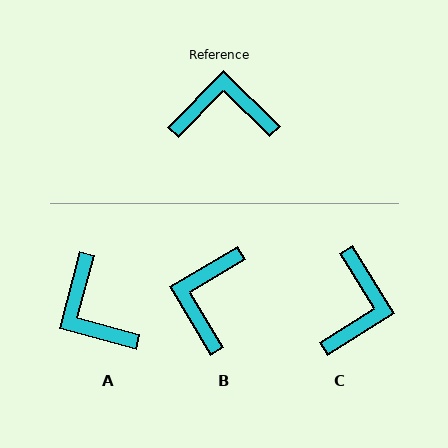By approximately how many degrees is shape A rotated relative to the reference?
Approximately 119 degrees counter-clockwise.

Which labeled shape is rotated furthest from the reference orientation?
A, about 119 degrees away.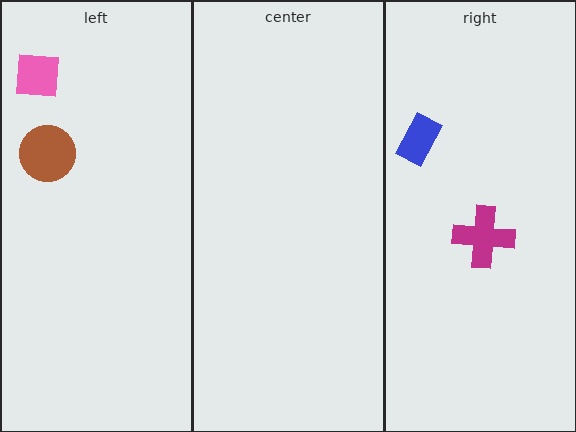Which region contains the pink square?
The left region.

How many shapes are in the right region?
2.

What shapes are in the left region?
The pink square, the brown circle.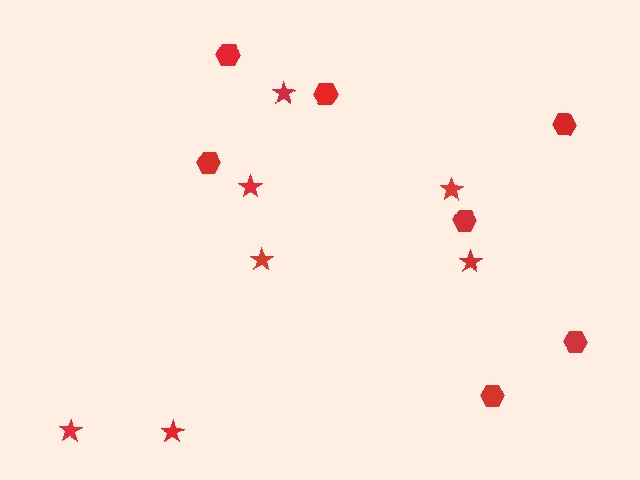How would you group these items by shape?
There are 2 groups: one group of hexagons (7) and one group of stars (7).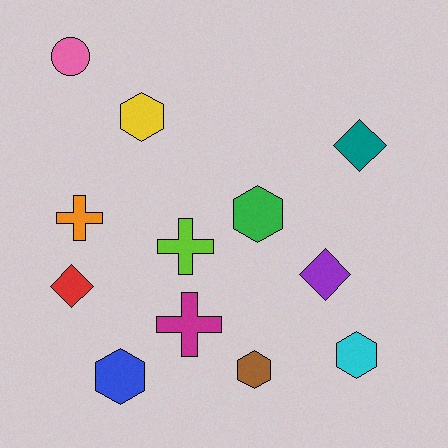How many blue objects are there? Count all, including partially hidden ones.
There is 1 blue object.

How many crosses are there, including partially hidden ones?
There are 3 crosses.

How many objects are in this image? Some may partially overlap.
There are 12 objects.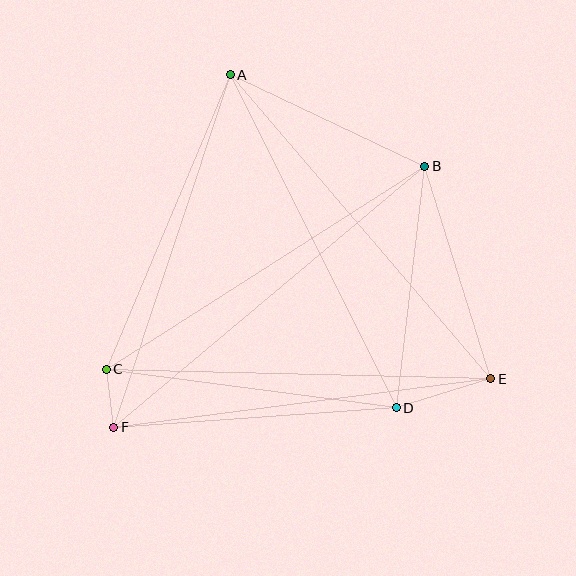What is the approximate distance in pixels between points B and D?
The distance between B and D is approximately 243 pixels.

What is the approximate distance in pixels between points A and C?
The distance between A and C is approximately 319 pixels.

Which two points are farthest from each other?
Points B and F are farthest from each other.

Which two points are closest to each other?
Points C and F are closest to each other.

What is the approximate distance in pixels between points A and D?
The distance between A and D is approximately 372 pixels.